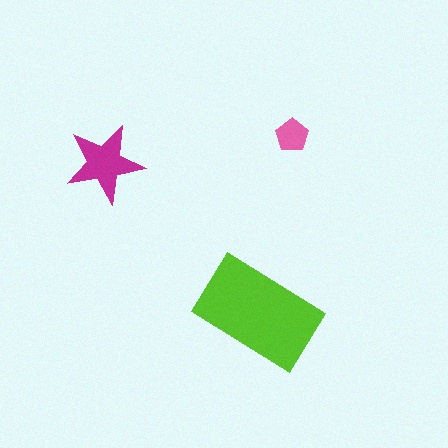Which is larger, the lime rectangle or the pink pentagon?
The lime rectangle.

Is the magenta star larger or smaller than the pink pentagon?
Larger.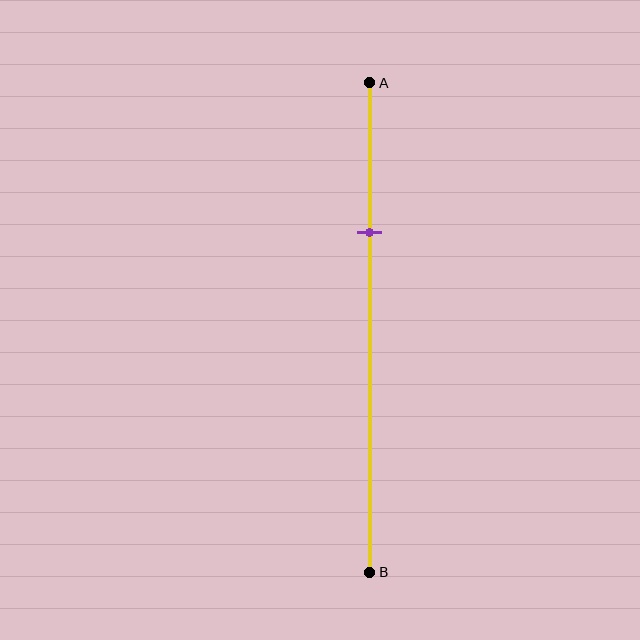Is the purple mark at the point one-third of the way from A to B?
Yes, the mark is approximately at the one-third point.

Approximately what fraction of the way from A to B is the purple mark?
The purple mark is approximately 30% of the way from A to B.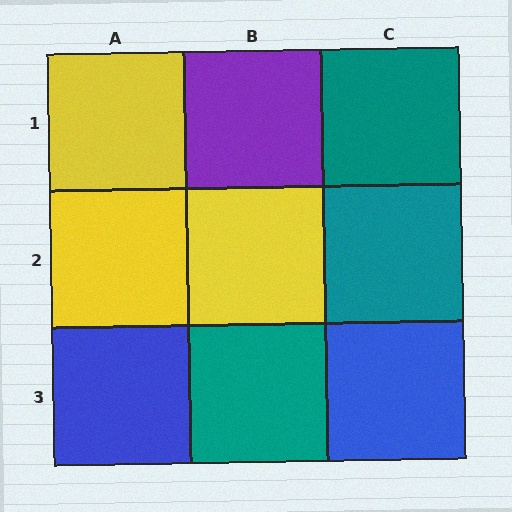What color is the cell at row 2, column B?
Yellow.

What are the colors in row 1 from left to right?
Yellow, purple, teal.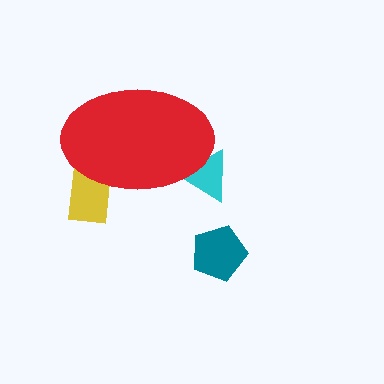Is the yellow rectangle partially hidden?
Yes, the yellow rectangle is partially hidden behind the red ellipse.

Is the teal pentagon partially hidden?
No, the teal pentagon is fully visible.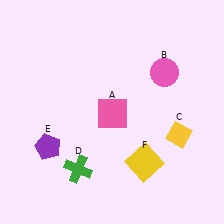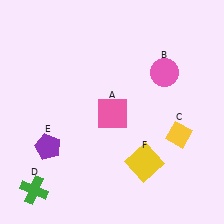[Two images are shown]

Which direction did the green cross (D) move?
The green cross (D) moved left.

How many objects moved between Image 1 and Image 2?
1 object moved between the two images.